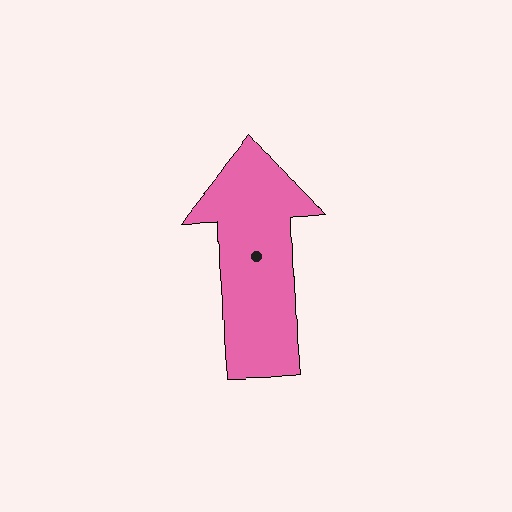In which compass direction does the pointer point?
North.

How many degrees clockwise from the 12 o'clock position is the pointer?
Approximately 359 degrees.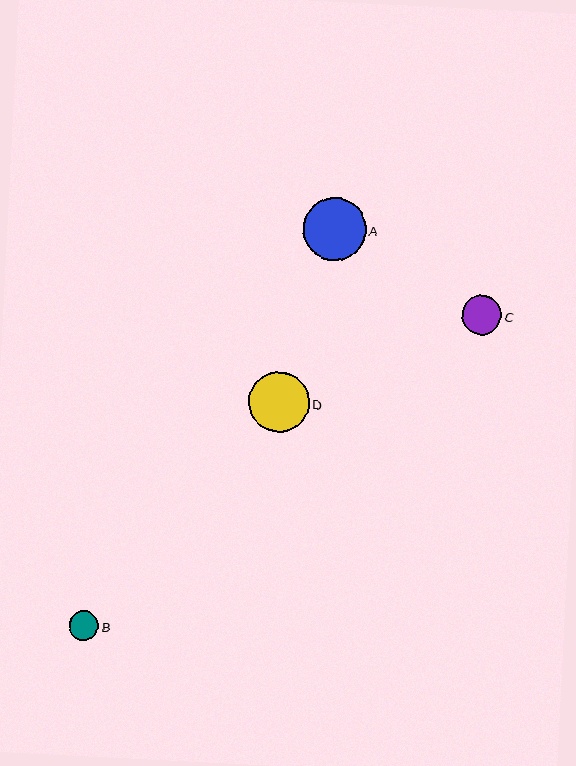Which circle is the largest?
Circle A is the largest with a size of approximately 63 pixels.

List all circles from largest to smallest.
From largest to smallest: A, D, C, B.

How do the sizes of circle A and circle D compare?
Circle A and circle D are approximately the same size.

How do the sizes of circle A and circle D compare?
Circle A and circle D are approximately the same size.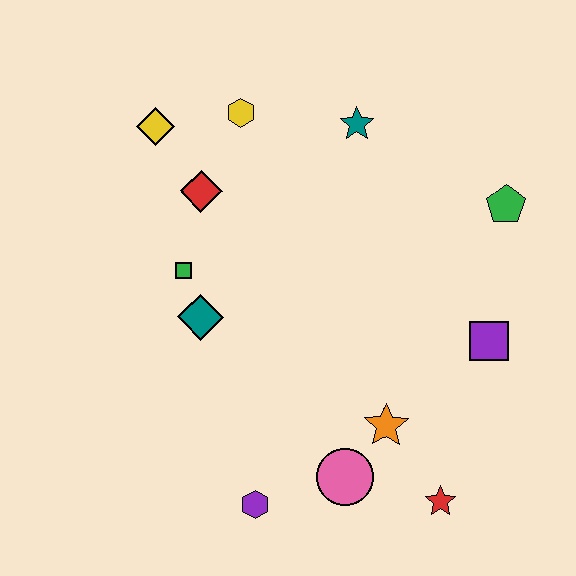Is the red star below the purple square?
Yes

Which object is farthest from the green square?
The red star is farthest from the green square.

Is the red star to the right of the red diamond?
Yes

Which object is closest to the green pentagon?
The purple square is closest to the green pentagon.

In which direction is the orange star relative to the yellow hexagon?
The orange star is below the yellow hexagon.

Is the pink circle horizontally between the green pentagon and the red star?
No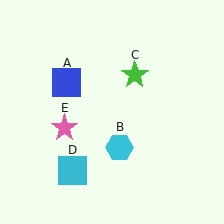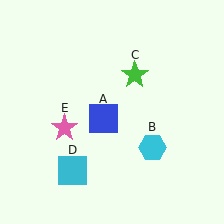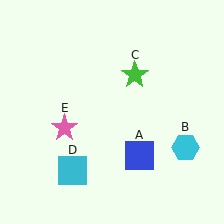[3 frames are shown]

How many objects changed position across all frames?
2 objects changed position: blue square (object A), cyan hexagon (object B).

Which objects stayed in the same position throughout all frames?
Green star (object C) and cyan square (object D) and pink star (object E) remained stationary.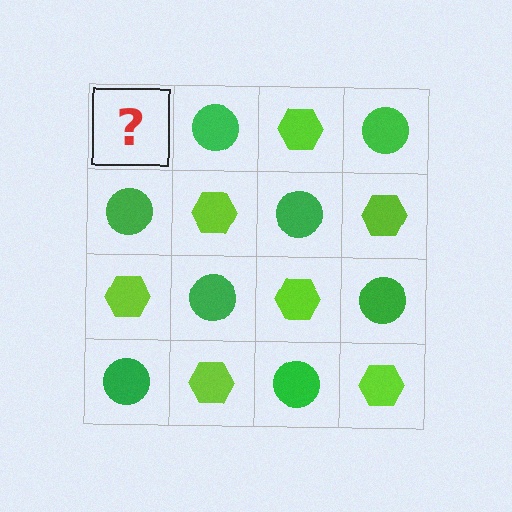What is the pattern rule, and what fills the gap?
The rule is that it alternates lime hexagon and green circle in a checkerboard pattern. The gap should be filled with a lime hexagon.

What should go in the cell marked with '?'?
The missing cell should contain a lime hexagon.